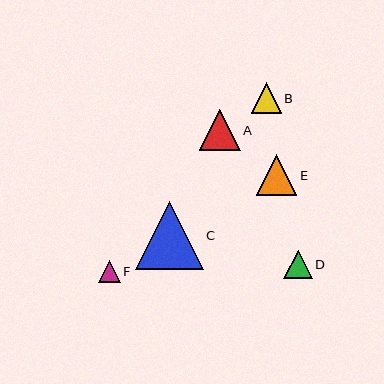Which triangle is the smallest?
Triangle F is the smallest with a size of approximately 22 pixels.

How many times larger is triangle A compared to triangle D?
Triangle A is approximately 1.4 times the size of triangle D.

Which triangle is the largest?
Triangle C is the largest with a size of approximately 68 pixels.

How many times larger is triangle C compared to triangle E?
Triangle C is approximately 1.7 times the size of triangle E.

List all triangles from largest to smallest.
From largest to smallest: C, A, E, B, D, F.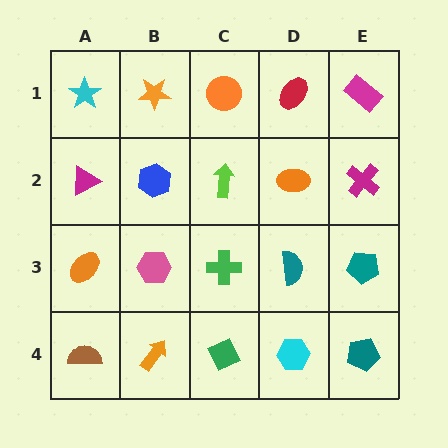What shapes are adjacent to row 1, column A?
A magenta triangle (row 2, column A), an orange star (row 1, column B).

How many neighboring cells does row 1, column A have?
2.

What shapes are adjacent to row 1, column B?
A blue hexagon (row 2, column B), a cyan star (row 1, column A), an orange circle (row 1, column C).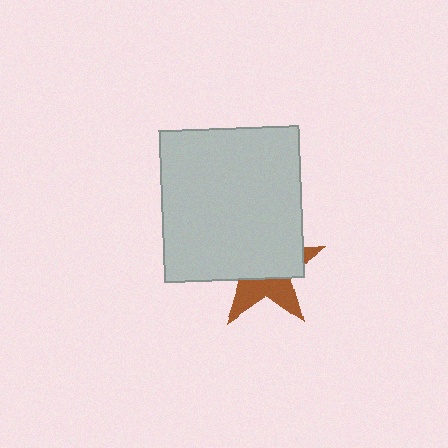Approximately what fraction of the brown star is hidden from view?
Roughly 62% of the brown star is hidden behind the light gray rectangle.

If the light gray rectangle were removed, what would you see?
You would see the complete brown star.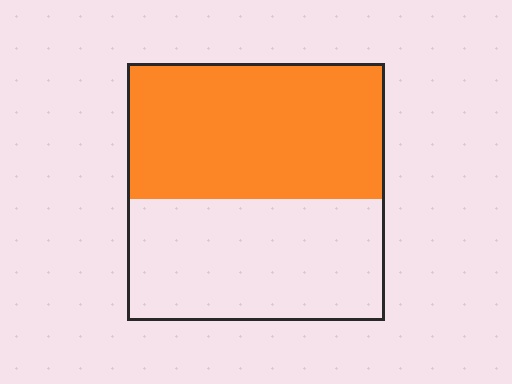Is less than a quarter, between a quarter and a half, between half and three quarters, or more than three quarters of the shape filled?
Between half and three quarters.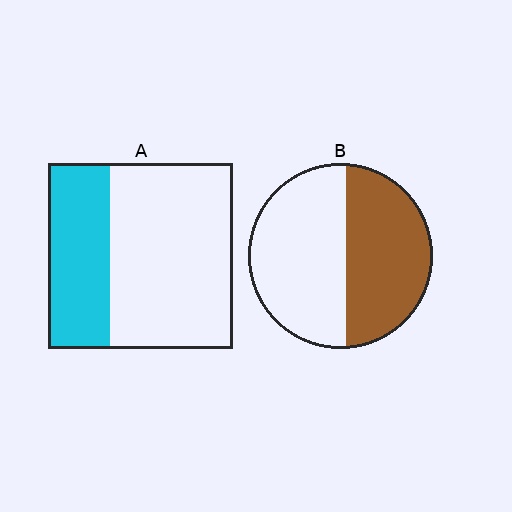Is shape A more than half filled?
No.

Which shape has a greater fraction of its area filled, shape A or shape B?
Shape B.